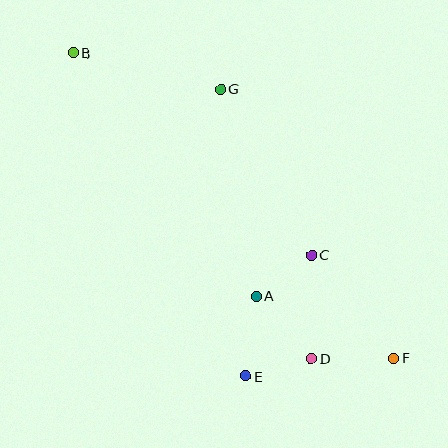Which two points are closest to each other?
Points D and E are closest to each other.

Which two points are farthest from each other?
Points B and F are farthest from each other.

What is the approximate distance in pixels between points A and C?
The distance between A and C is approximately 69 pixels.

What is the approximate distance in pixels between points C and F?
The distance between C and F is approximately 131 pixels.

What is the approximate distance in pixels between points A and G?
The distance between A and G is approximately 209 pixels.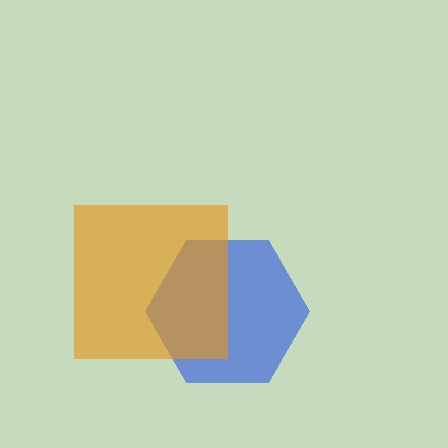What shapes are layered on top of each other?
The layered shapes are: a blue hexagon, an orange square.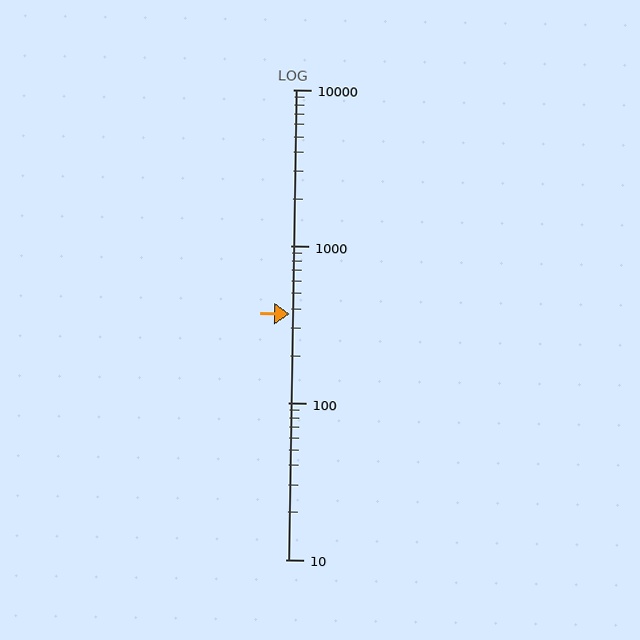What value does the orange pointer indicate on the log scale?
The pointer indicates approximately 370.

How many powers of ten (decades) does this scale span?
The scale spans 3 decades, from 10 to 10000.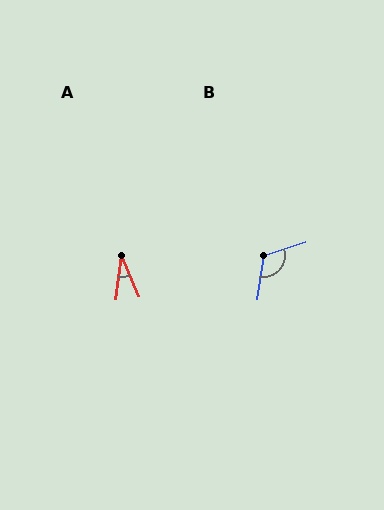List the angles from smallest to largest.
A (30°), B (116°).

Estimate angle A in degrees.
Approximately 30 degrees.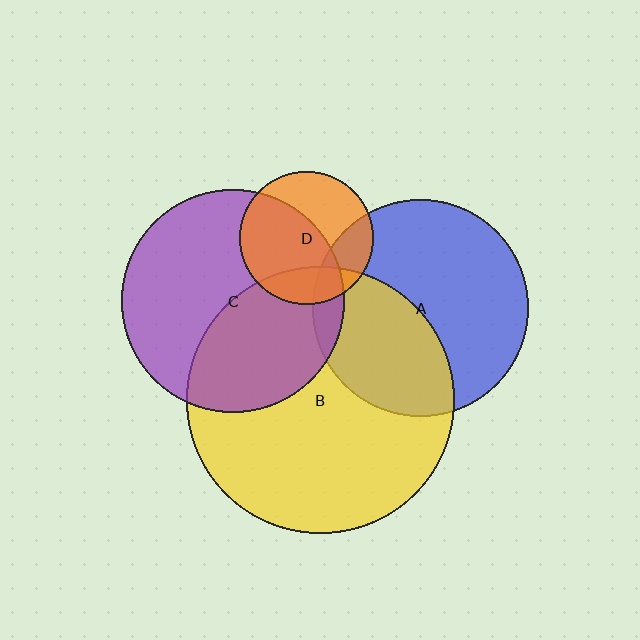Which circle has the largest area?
Circle B (yellow).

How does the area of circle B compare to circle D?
Approximately 4.0 times.